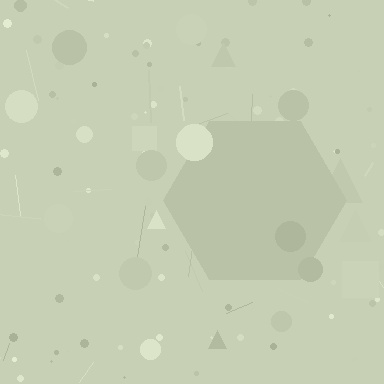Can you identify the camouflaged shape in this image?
The camouflaged shape is a hexagon.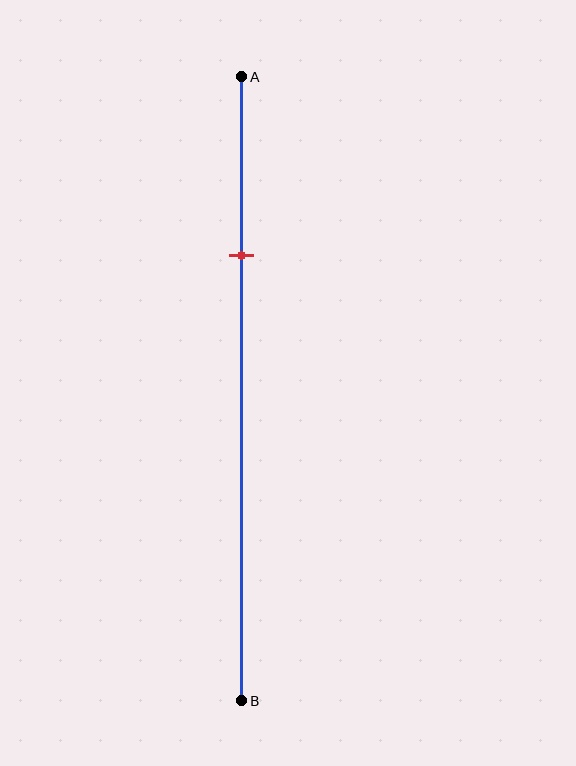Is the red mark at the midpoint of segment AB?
No, the mark is at about 30% from A, not at the 50% midpoint.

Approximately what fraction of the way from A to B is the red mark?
The red mark is approximately 30% of the way from A to B.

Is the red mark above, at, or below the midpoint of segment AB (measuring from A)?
The red mark is above the midpoint of segment AB.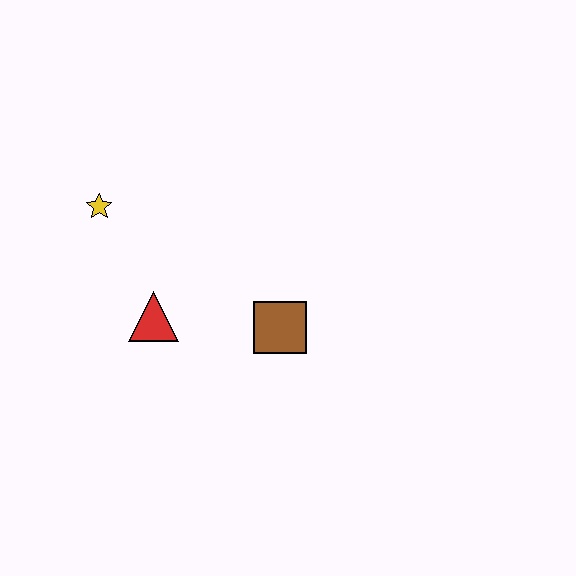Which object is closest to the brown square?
The red triangle is closest to the brown square.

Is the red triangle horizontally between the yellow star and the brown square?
Yes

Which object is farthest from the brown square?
The yellow star is farthest from the brown square.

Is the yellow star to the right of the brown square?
No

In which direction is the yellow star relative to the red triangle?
The yellow star is above the red triangle.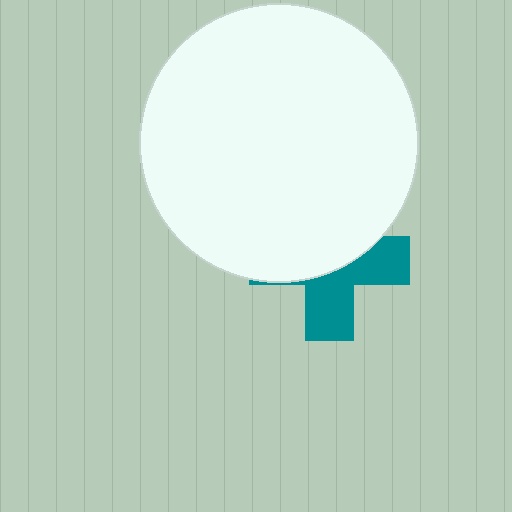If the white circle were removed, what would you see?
You would see the complete teal cross.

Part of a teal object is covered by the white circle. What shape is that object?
It is a cross.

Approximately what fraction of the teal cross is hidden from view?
Roughly 56% of the teal cross is hidden behind the white circle.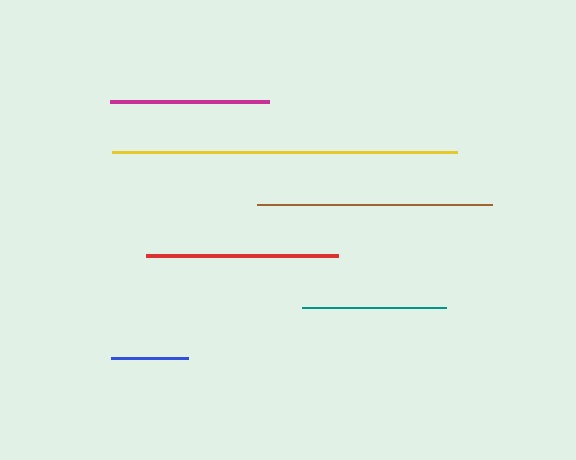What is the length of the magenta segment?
The magenta segment is approximately 158 pixels long.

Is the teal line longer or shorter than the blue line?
The teal line is longer than the blue line.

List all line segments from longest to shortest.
From longest to shortest: yellow, brown, red, magenta, teal, blue.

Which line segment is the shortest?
The blue line is the shortest at approximately 77 pixels.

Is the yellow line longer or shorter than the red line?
The yellow line is longer than the red line.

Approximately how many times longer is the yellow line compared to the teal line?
The yellow line is approximately 2.4 times the length of the teal line.